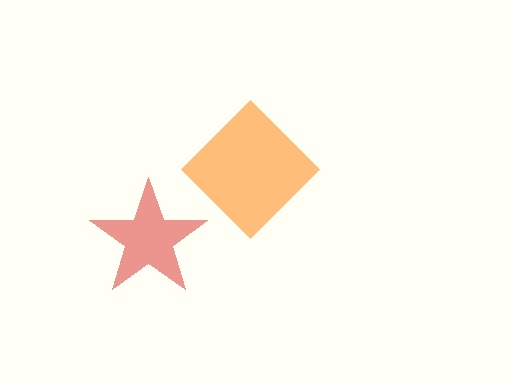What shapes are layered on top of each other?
The layered shapes are: an orange diamond, a red star.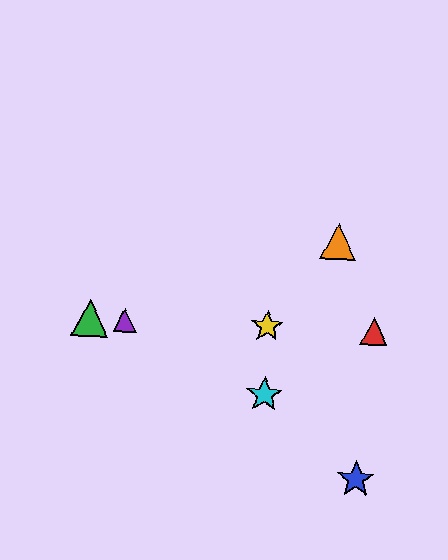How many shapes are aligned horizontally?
4 shapes (the red triangle, the green triangle, the yellow star, the purple triangle) are aligned horizontally.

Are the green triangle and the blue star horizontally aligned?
No, the green triangle is at y≈318 and the blue star is at y≈479.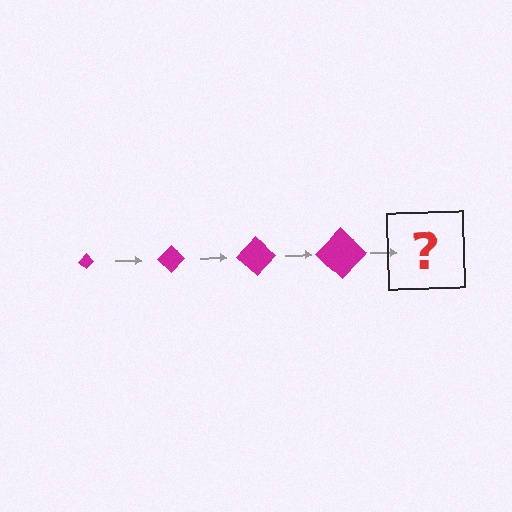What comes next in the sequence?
The next element should be a magenta diamond, larger than the previous one.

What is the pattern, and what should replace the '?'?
The pattern is that the diamond gets progressively larger each step. The '?' should be a magenta diamond, larger than the previous one.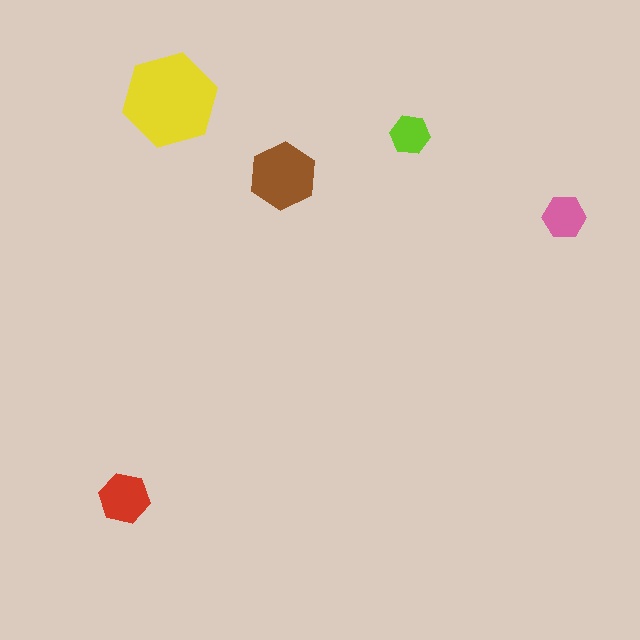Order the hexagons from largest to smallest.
the yellow one, the brown one, the red one, the pink one, the lime one.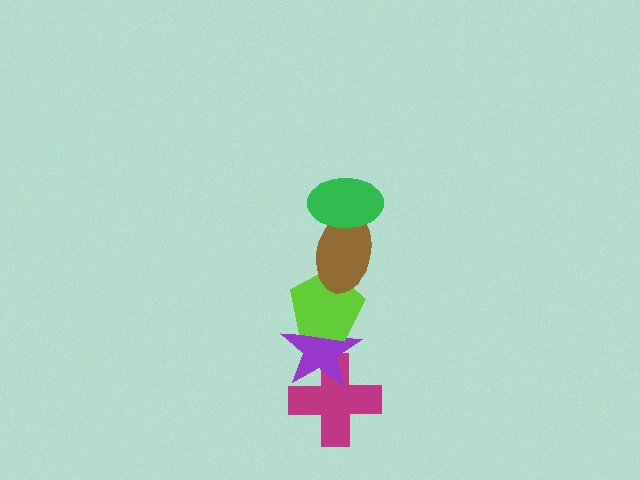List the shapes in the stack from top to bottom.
From top to bottom: the green ellipse, the brown ellipse, the lime pentagon, the purple star, the magenta cross.